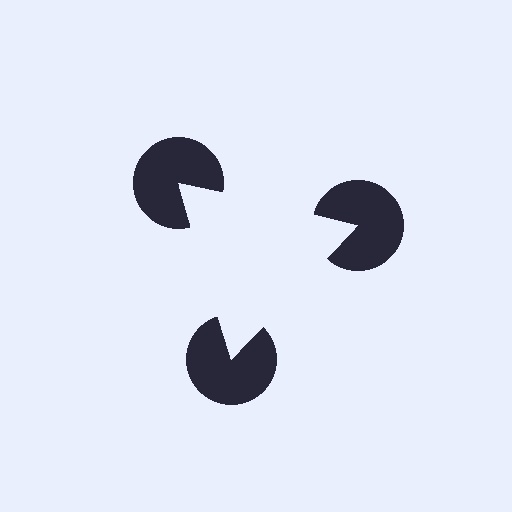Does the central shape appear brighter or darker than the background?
It typically appears slightly brighter than the background, even though no actual brightness change is drawn.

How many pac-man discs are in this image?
There are 3 — one at each vertex of the illusory triangle.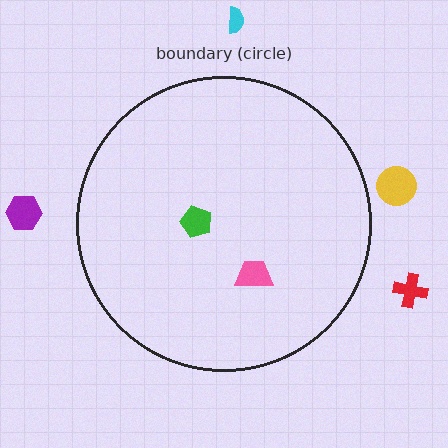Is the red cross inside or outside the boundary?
Outside.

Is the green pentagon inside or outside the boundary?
Inside.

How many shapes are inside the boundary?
2 inside, 4 outside.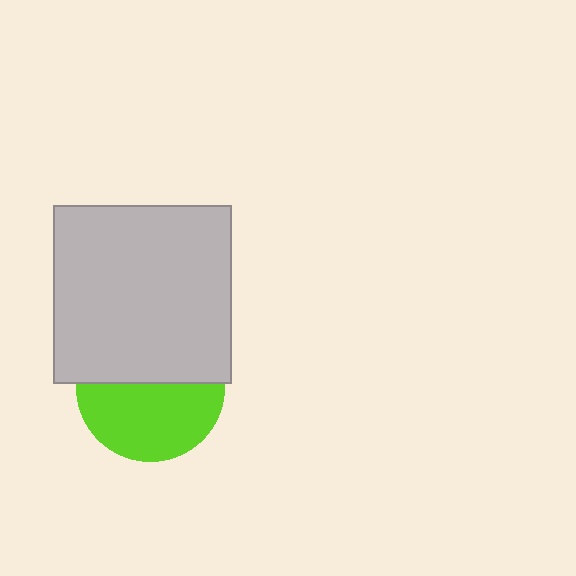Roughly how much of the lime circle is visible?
About half of it is visible (roughly 53%).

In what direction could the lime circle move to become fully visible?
The lime circle could move down. That would shift it out from behind the light gray square entirely.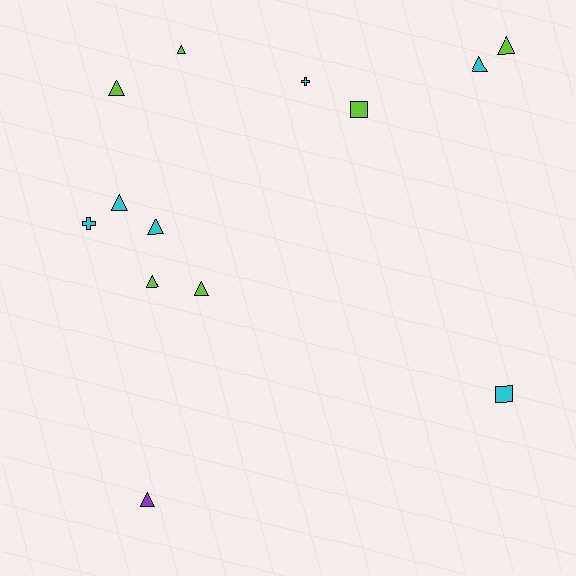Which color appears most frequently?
Cyan, with 6 objects.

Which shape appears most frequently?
Triangle, with 9 objects.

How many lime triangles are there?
There are 5 lime triangles.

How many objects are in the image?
There are 13 objects.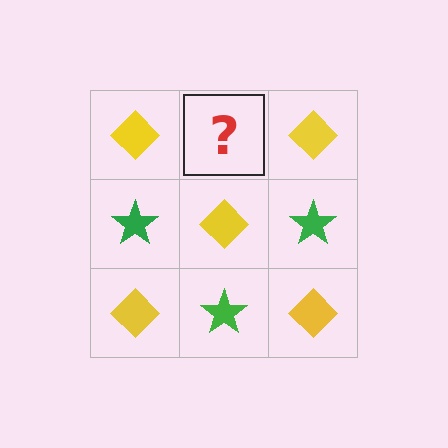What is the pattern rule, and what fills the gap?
The rule is that it alternates yellow diamond and green star in a checkerboard pattern. The gap should be filled with a green star.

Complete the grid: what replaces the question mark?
The question mark should be replaced with a green star.